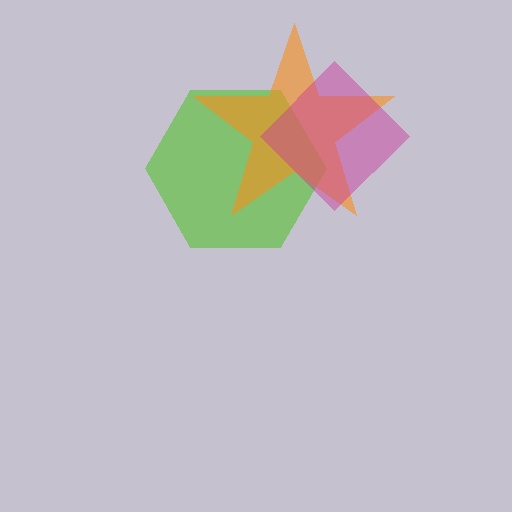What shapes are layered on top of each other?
The layered shapes are: a lime hexagon, an orange star, a magenta diamond.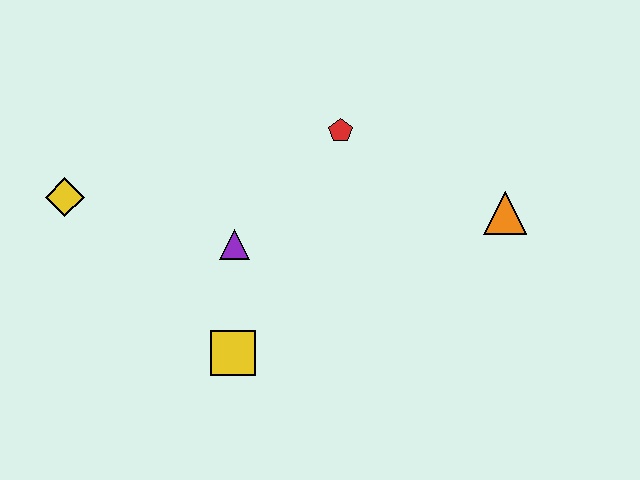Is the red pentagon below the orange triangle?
No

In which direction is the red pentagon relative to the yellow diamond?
The red pentagon is to the right of the yellow diamond.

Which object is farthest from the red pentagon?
The yellow diamond is farthest from the red pentagon.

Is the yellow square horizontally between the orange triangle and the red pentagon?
No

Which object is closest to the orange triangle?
The red pentagon is closest to the orange triangle.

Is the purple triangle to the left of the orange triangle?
Yes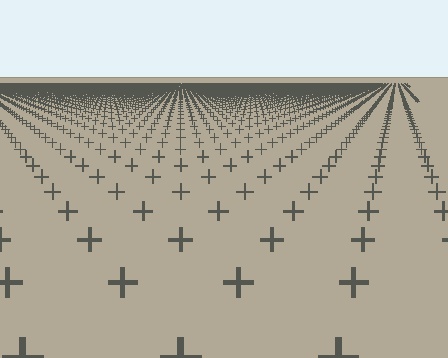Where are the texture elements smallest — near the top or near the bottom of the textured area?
Near the top.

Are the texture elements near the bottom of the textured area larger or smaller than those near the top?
Larger. Near the bottom, elements are closer to the viewer and appear at a bigger on-screen size.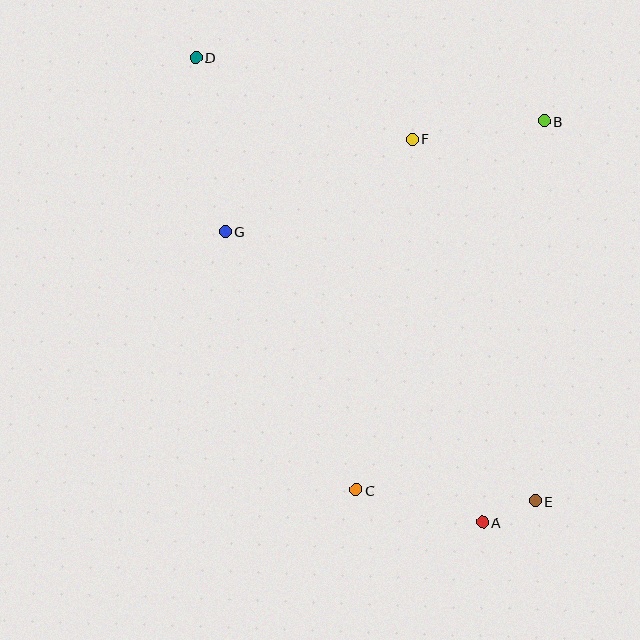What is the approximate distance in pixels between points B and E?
The distance between B and E is approximately 380 pixels.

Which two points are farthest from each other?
Points D and E are farthest from each other.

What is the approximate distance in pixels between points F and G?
The distance between F and G is approximately 209 pixels.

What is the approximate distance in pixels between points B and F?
The distance between B and F is approximately 133 pixels.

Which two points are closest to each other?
Points A and E are closest to each other.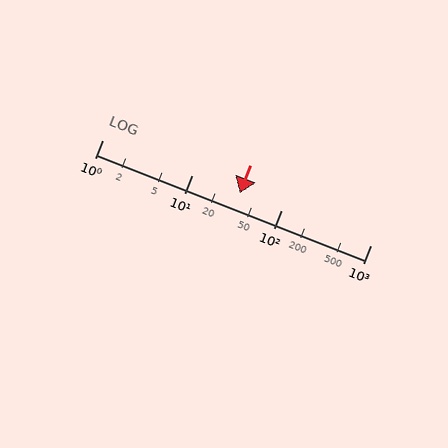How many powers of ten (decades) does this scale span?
The scale spans 3 decades, from 1 to 1000.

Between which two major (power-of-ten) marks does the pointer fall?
The pointer is between 10 and 100.